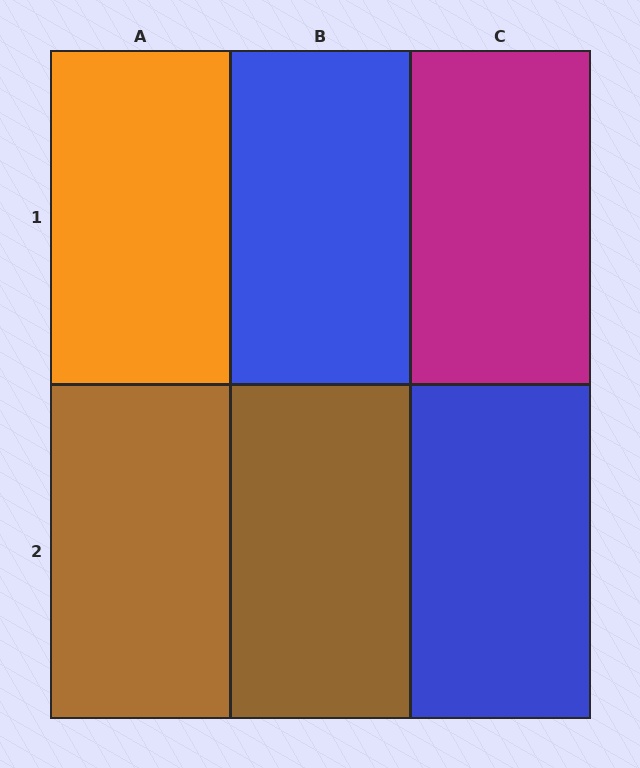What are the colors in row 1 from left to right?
Orange, blue, magenta.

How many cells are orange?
1 cell is orange.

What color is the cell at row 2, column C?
Blue.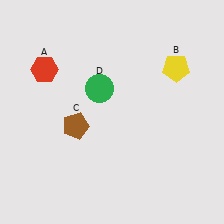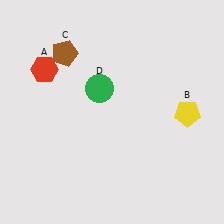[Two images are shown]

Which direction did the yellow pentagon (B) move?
The yellow pentagon (B) moved down.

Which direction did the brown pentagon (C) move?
The brown pentagon (C) moved up.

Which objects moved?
The objects that moved are: the yellow pentagon (B), the brown pentagon (C).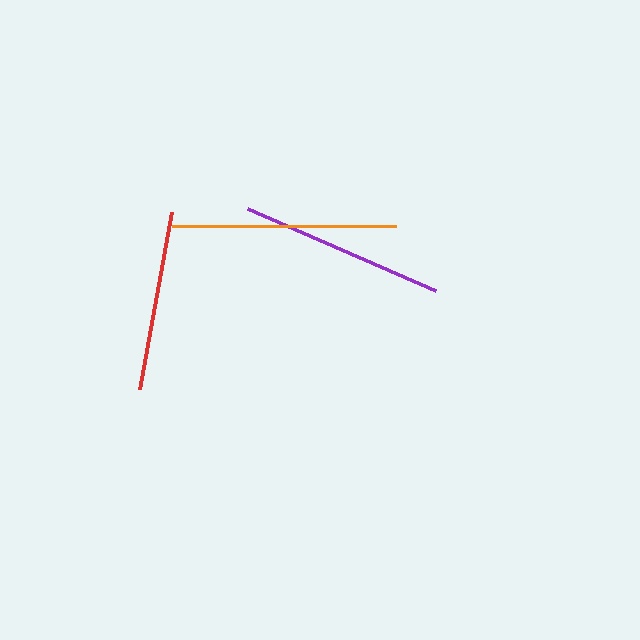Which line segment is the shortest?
The red line is the shortest at approximately 180 pixels.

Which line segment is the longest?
The orange line is the longest at approximately 224 pixels.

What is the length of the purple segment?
The purple segment is approximately 205 pixels long.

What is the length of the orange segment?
The orange segment is approximately 224 pixels long.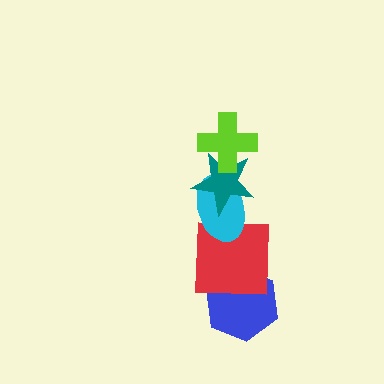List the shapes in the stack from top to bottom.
From top to bottom: the lime cross, the teal star, the cyan ellipse, the red square, the blue hexagon.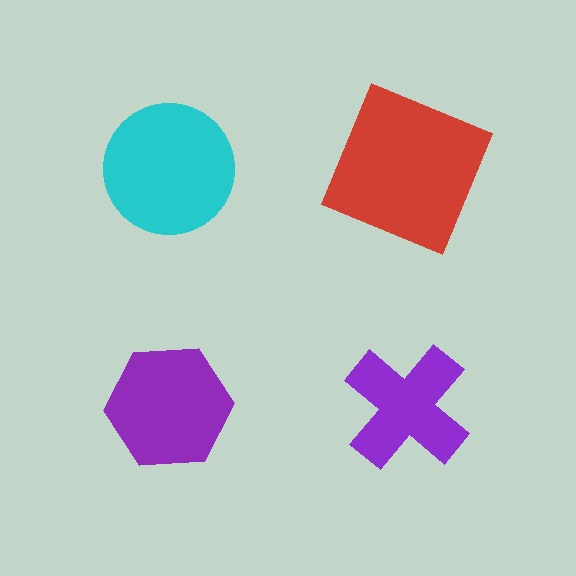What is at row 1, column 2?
A red square.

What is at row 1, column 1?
A cyan circle.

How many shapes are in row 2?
2 shapes.